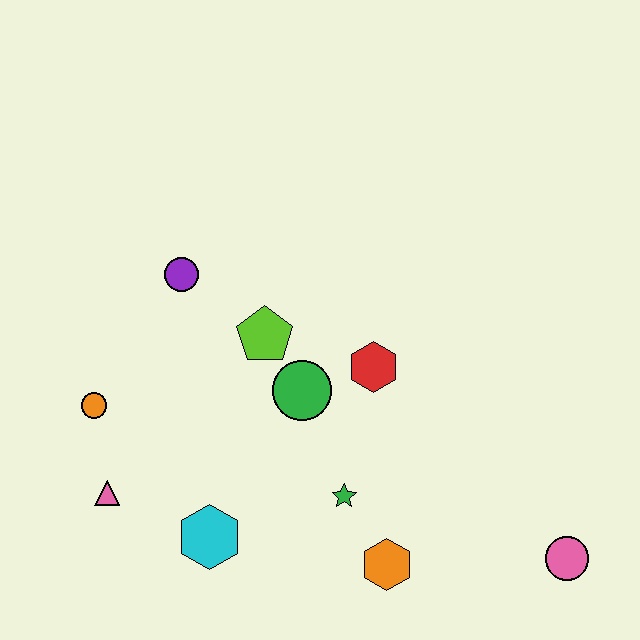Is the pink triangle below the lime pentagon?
Yes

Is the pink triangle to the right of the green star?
No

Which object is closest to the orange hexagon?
The green star is closest to the orange hexagon.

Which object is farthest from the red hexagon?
The pink triangle is farthest from the red hexagon.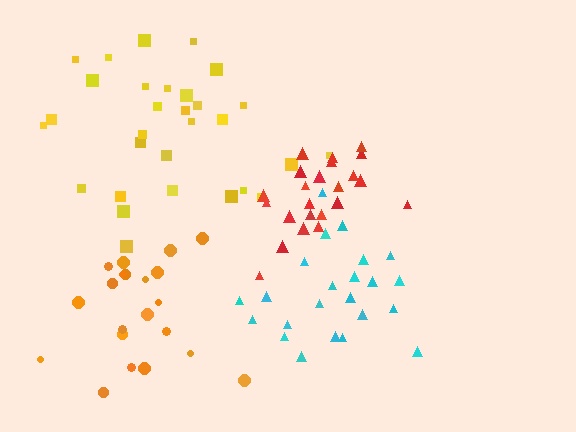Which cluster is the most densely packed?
Red.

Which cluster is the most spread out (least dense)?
Yellow.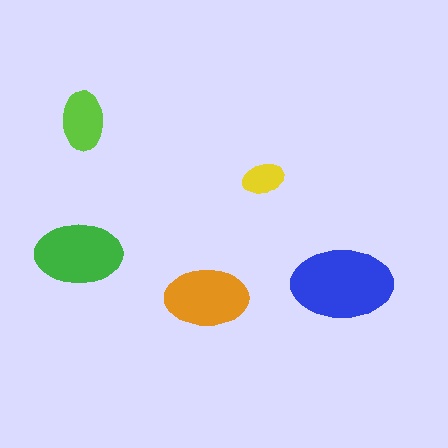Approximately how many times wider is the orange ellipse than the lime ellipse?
About 1.5 times wider.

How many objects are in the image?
There are 5 objects in the image.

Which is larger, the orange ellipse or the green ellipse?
The green one.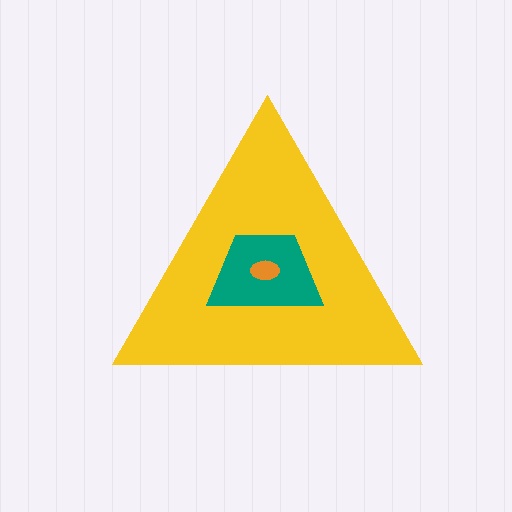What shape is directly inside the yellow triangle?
The teal trapezoid.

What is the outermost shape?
The yellow triangle.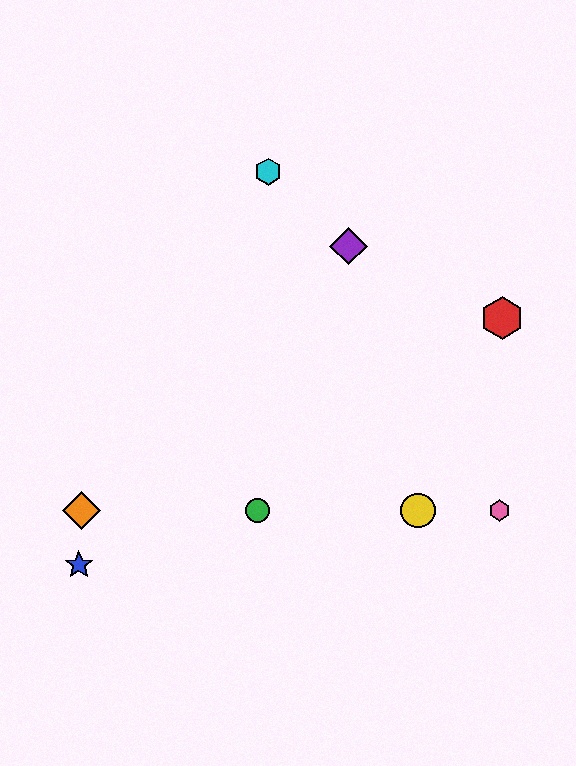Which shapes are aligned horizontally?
The green circle, the yellow circle, the orange diamond, the pink hexagon are aligned horizontally.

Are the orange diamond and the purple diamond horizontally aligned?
No, the orange diamond is at y≈511 and the purple diamond is at y≈246.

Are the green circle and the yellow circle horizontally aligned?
Yes, both are at y≈511.